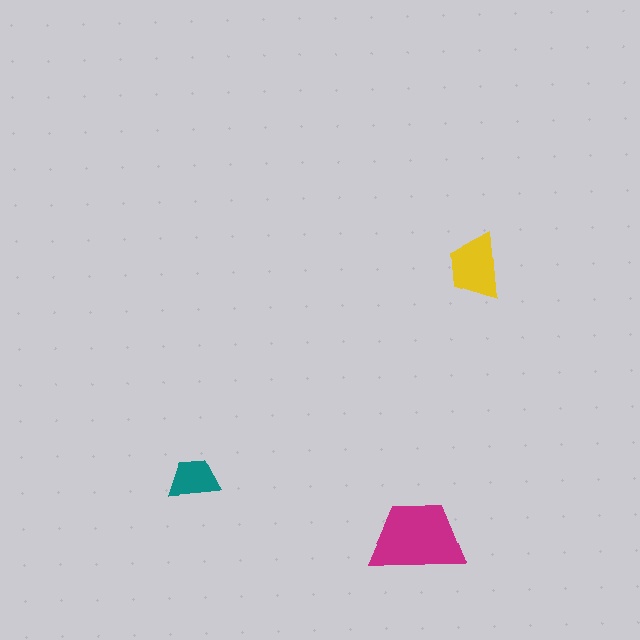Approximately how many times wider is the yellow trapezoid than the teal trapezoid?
About 1.5 times wider.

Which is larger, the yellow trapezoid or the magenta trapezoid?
The magenta one.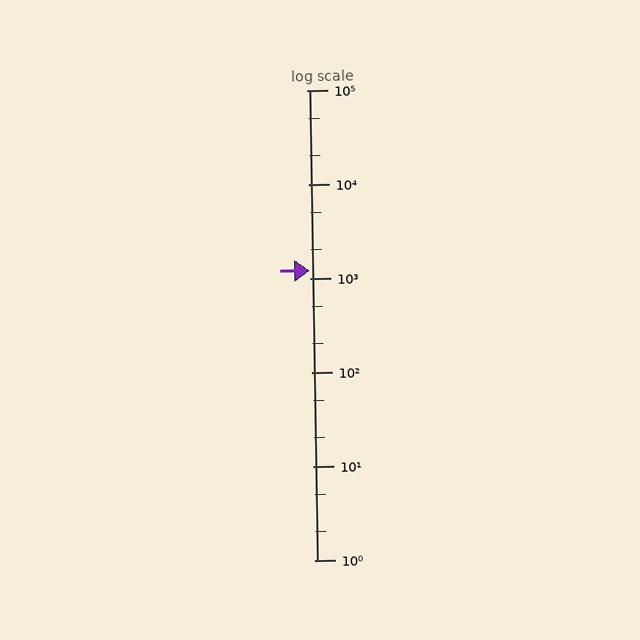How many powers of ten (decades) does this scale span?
The scale spans 5 decades, from 1 to 100000.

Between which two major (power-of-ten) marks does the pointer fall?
The pointer is between 1000 and 10000.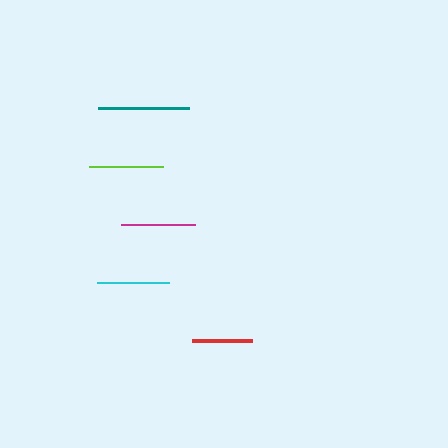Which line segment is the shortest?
The red line is the shortest at approximately 60 pixels.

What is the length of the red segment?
The red segment is approximately 60 pixels long.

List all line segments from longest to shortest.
From longest to shortest: teal, magenta, lime, cyan, red.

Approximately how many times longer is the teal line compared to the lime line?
The teal line is approximately 1.2 times the length of the lime line.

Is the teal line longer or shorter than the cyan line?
The teal line is longer than the cyan line.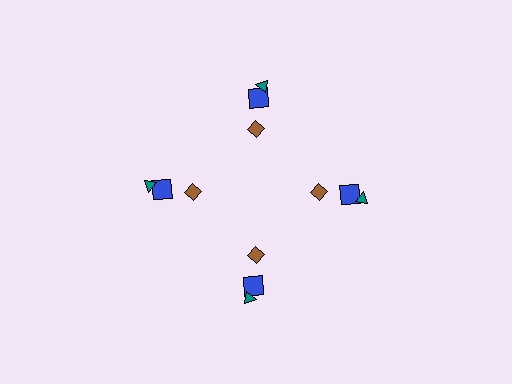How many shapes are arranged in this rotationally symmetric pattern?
There are 12 shapes, arranged in 4 groups of 3.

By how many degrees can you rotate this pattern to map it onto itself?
The pattern maps onto itself every 90 degrees of rotation.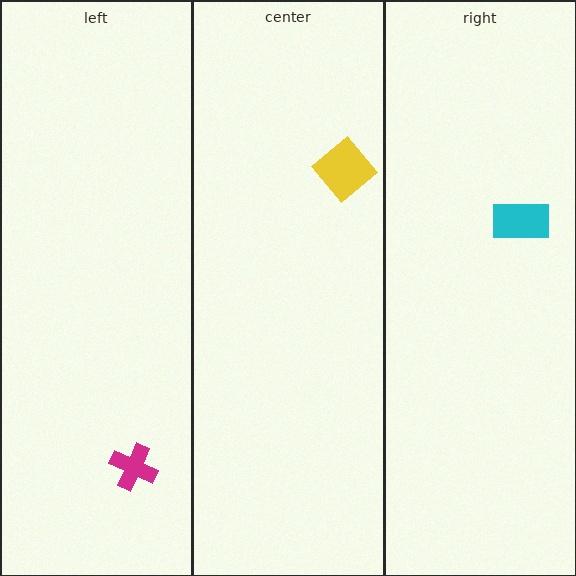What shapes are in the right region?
The cyan rectangle.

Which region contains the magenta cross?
The left region.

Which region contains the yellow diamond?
The center region.